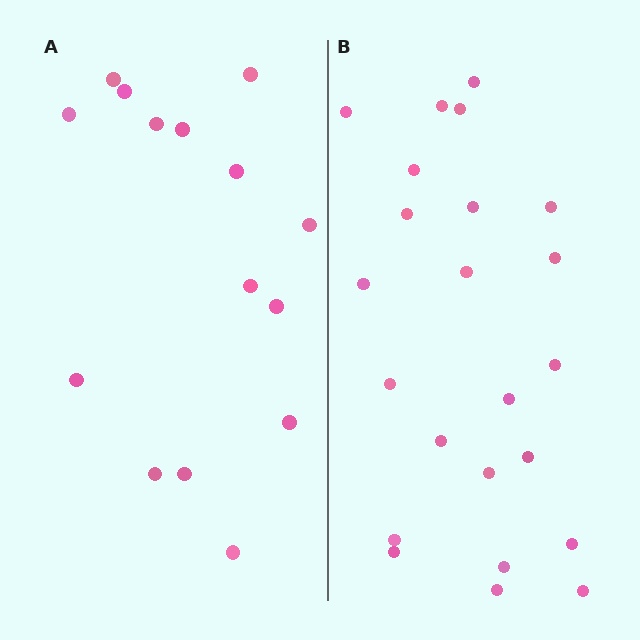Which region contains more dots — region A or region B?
Region B (the right region) has more dots.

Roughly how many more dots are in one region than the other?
Region B has roughly 8 or so more dots than region A.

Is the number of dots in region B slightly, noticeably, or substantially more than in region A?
Region B has substantially more. The ratio is roughly 1.5 to 1.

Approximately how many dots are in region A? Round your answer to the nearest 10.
About 20 dots. (The exact count is 15, which rounds to 20.)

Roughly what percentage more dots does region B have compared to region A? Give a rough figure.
About 55% more.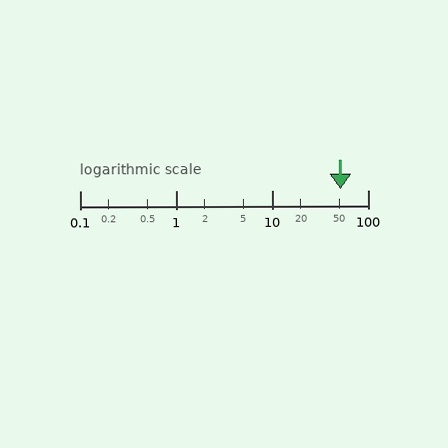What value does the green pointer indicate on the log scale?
The pointer indicates approximately 52.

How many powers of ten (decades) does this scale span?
The scale spans 3 decades, from 0.1 to 100.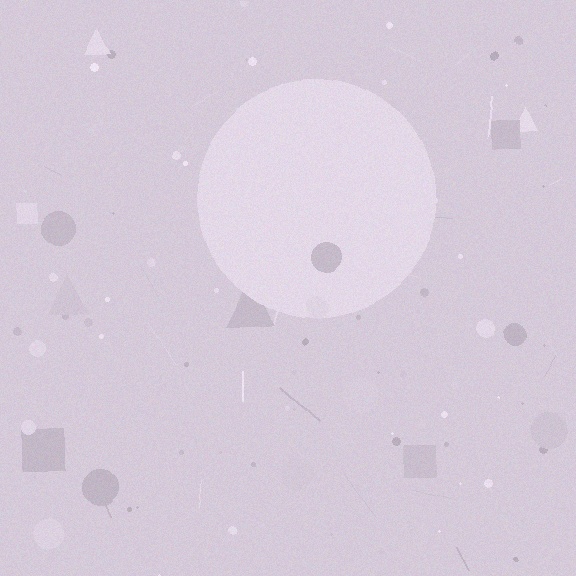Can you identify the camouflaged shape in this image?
The camouflaged shape is a circle.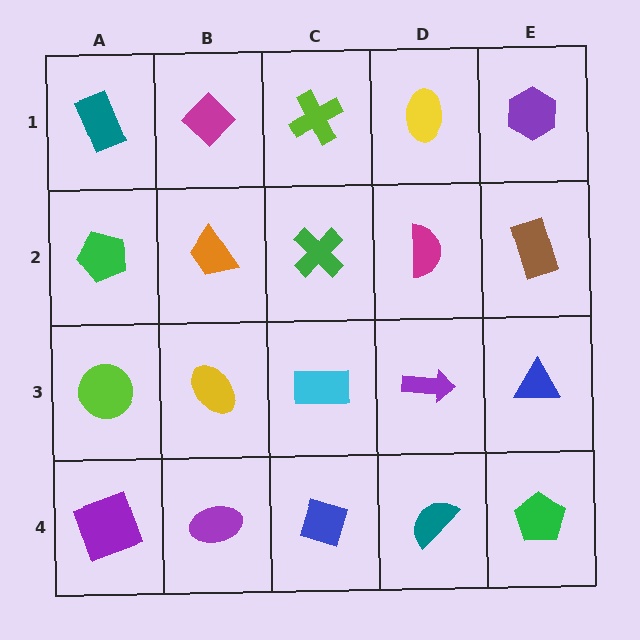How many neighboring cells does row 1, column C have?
3.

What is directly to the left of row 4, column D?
A blue diamond.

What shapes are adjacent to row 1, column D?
A magenta semicircle (row 2, column D), a lime cross (row 1, column C), a purple hexagon (row 1, column E).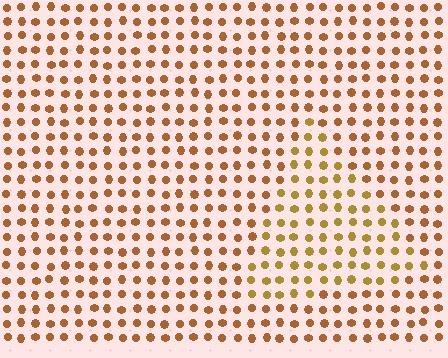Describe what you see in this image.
The image is filled with small brown elements in a uniform arrangement. A triangle-shaped region is visible where the elements are tinted to a slightly different hue, forming a subtle color boundary.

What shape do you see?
I see a triangle.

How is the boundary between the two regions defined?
The boundary is defined purely by a slight shift in hue (about 22 degrees). Spacing, size, and orientation are identical on both sides.